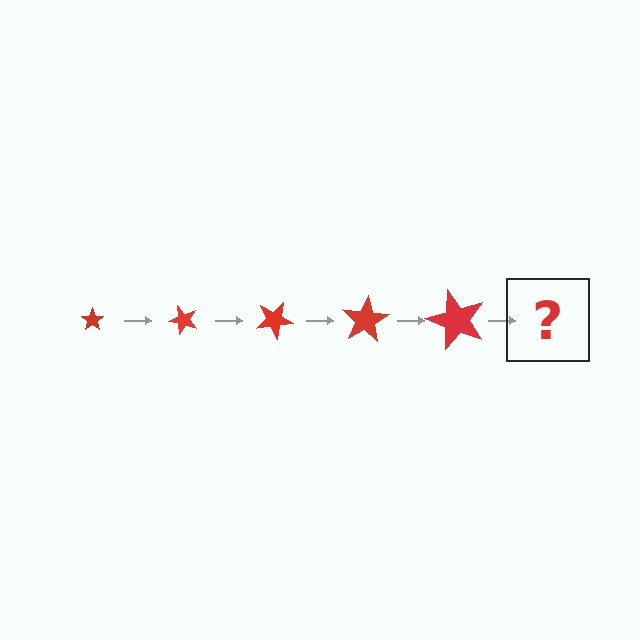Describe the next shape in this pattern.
It should be a star, larger than the previous one and rotated 250 degrees from the start.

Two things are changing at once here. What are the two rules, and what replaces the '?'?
The two rules are that the star grows larger each step and it rotates 50 degrees each step. The '?' should be a star, larger than the previous one and rotated 250 degrees from the start.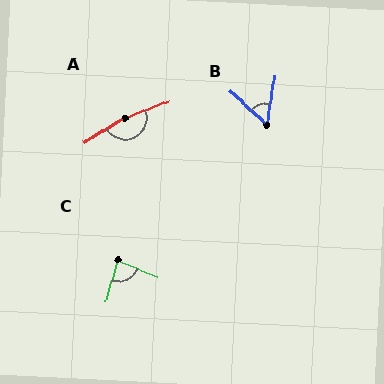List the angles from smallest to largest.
B (57°), C (83°), A (170°).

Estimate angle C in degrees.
Approximately 83 degrees.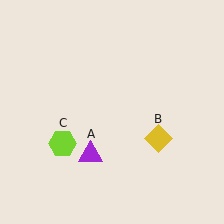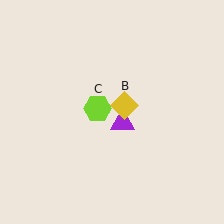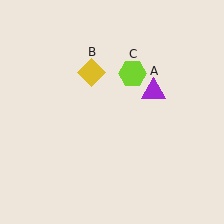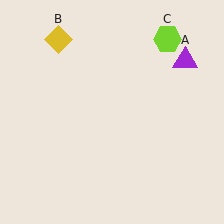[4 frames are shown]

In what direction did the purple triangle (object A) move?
The purple triangle (object A) moved up and to the right.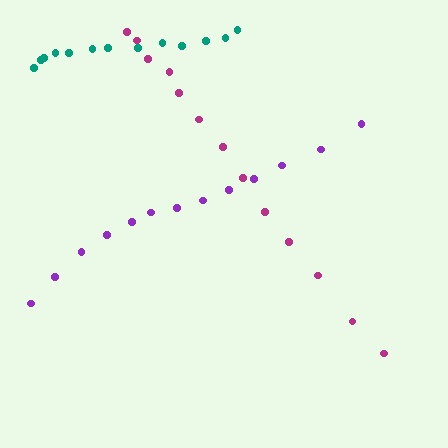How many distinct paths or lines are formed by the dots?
There are 3 distinct paths.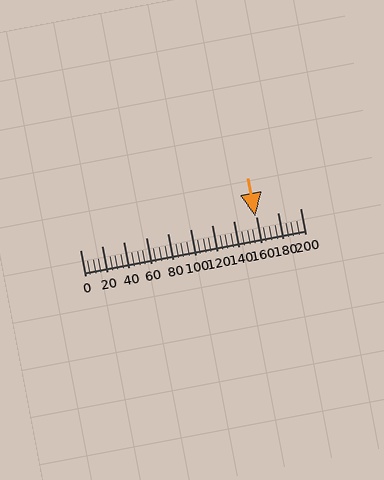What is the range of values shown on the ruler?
The ruler shows values from 0 to 200.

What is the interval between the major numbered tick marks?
The major tick marks are spaced 20 units apart.